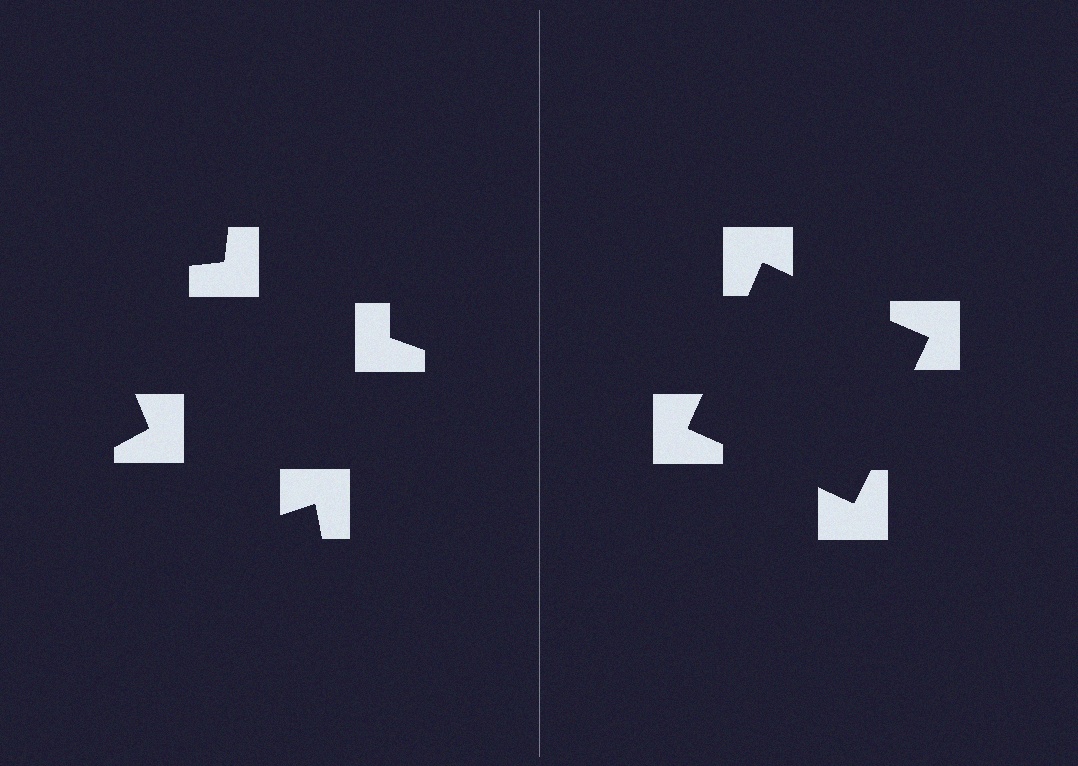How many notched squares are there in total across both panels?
8 — 4 on each side.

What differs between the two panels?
The notched squares are positioned identically on both sides; only the wedge orientations differ. On the right they align to a square; on the left they are misaligned.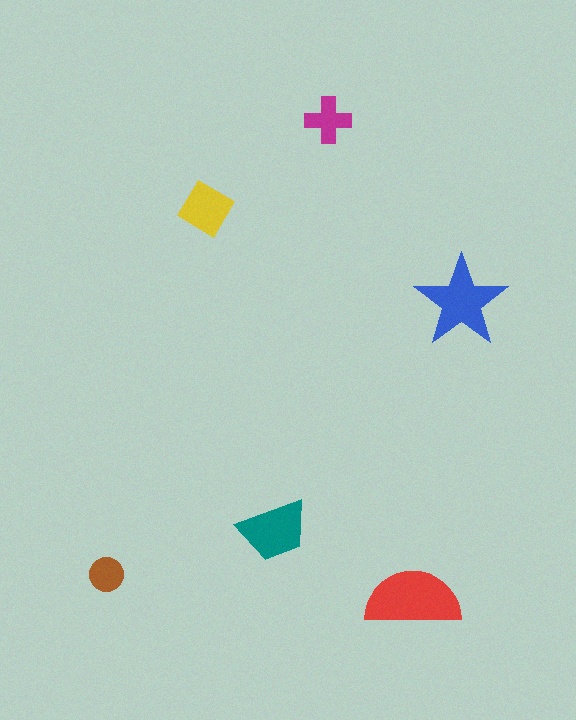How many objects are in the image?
There are 6 objects in the image.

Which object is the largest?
The red semicircle.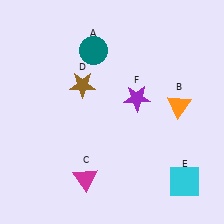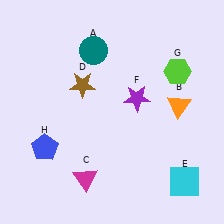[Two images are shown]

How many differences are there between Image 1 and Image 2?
There are 2 differences between the two images.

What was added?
A lime hexagon (G), a blue pentagon (H) were added in Image 2.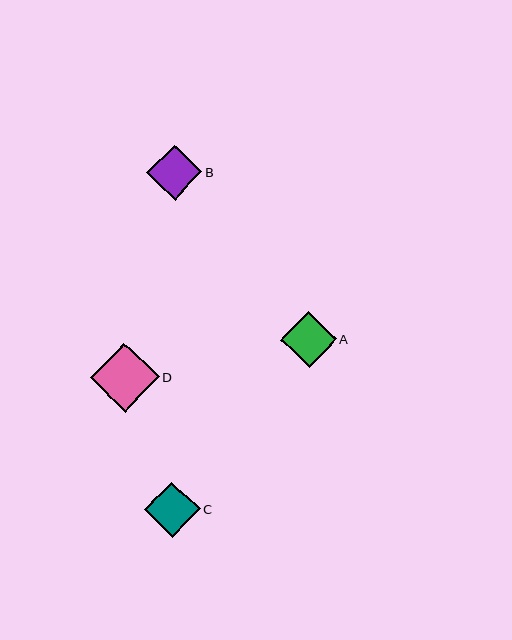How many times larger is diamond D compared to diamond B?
Diamond D is approximately 1.3 times the size of diamond B.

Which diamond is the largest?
Diamond D is the largest with a size of approximately 69 pixels.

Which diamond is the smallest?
Diamond B is the smallest with a size of approximately 55 pixels.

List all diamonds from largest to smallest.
From largest to smallest: D, A, C, B.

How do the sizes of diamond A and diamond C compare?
Diamond A and diamond C are approximately the same size.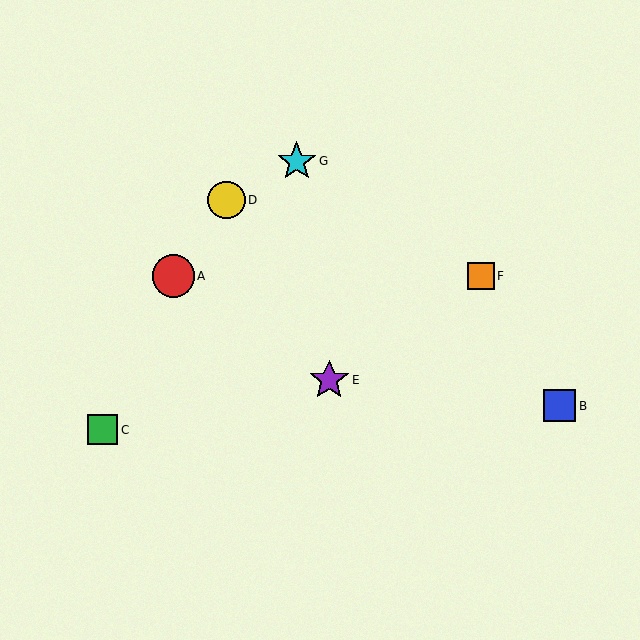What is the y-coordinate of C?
Object C is at y≈430.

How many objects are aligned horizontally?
2 objects (A, F) are aligned horizontally.